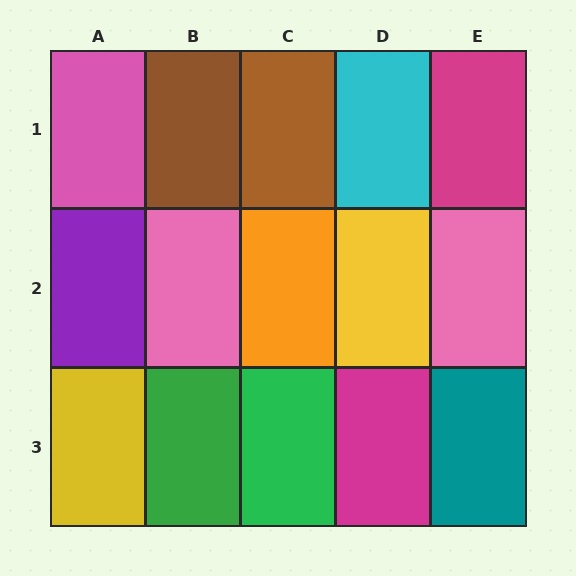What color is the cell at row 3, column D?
Magenta.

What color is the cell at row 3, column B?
Green.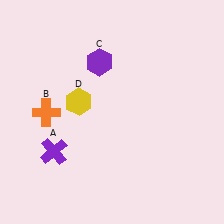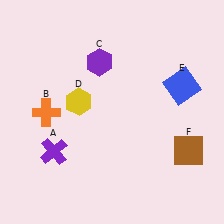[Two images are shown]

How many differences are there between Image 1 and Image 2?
There are 2 differences between the two images.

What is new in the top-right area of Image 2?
A blue square (E) was added in the top-right area of Image 2.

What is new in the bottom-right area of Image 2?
A brown square (F) was added in the bottom-right area of Image 2.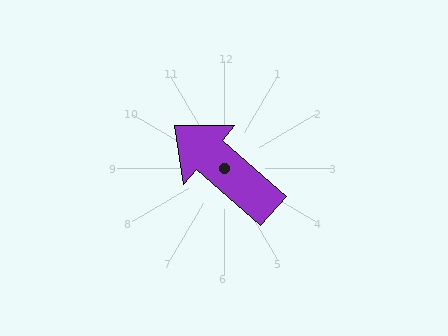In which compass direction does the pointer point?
Northwest.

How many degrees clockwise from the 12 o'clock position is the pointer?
Approximately 311 degrees.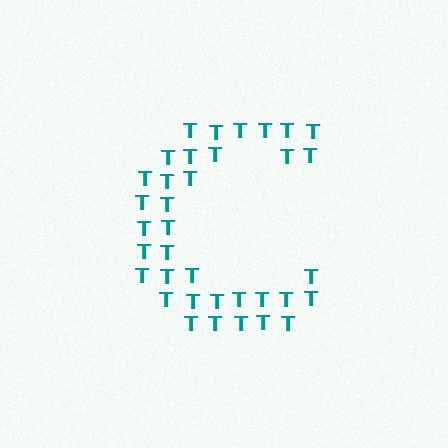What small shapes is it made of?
It is made of small letter T's.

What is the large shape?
The large shape is the letter C.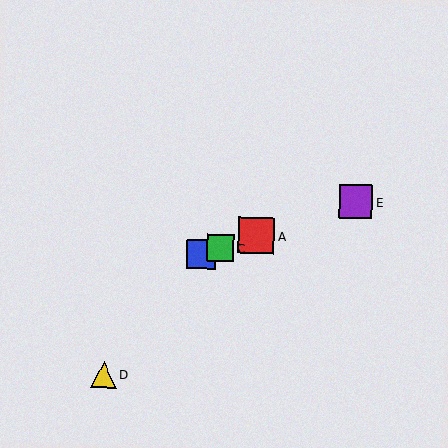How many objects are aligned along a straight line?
4 objects (A, B, C, E) are aligned along a straight line.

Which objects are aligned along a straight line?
Objects A, B, C, E are aligned along a straight line.